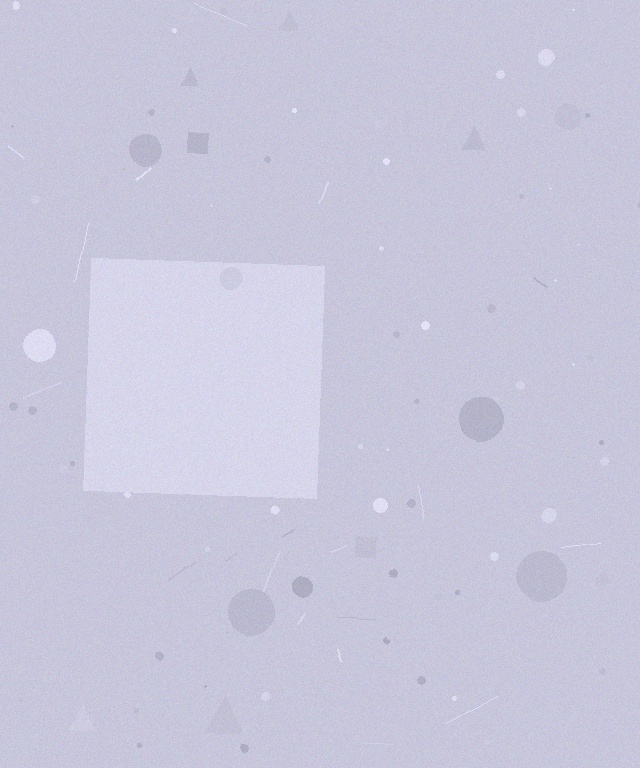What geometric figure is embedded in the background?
A square is embedded in the background.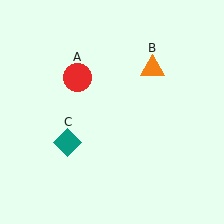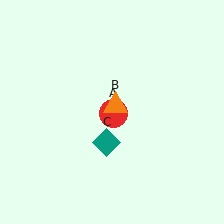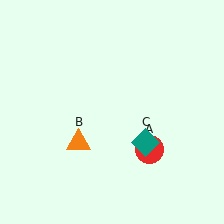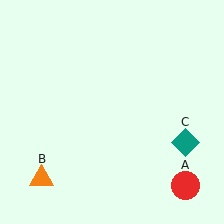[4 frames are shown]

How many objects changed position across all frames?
3 objects changed position: red circle (object A), orange triangle (object B), teal diamond (object C).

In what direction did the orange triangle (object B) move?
The orange triangle (object B) moved down and to the left.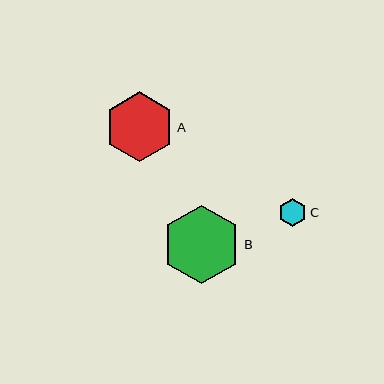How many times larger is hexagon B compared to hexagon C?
Hexagon B is approximately 2.8 times the size of hexagon C.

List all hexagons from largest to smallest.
From largest to smallest: B, A, C.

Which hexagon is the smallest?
Hexagon C is the smallest with a size of approximately 28 pixels.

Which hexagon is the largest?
Hexagon B is the largest with a size of approximately 79 pixels.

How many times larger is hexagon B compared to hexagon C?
Hexagon B is approximately 2.8 times the size of hexagon C.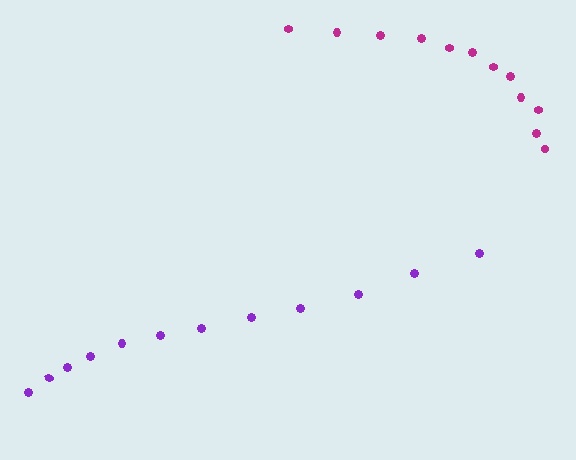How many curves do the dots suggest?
There are 2 distinct paths.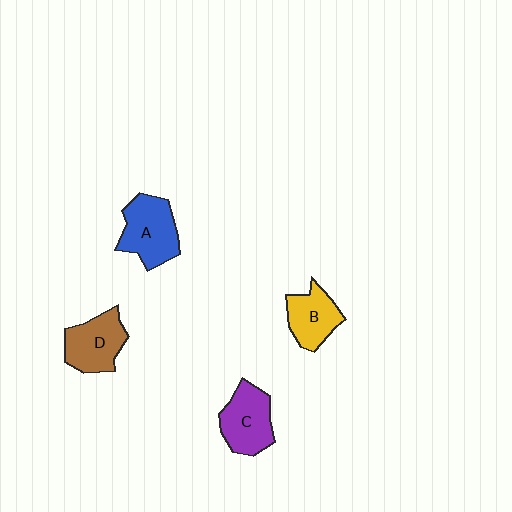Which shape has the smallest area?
Shape B (yellow).